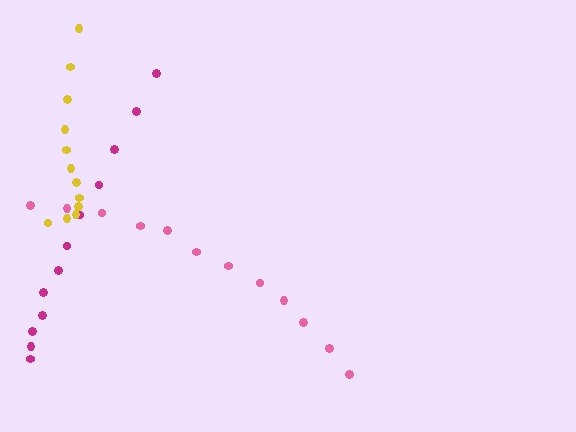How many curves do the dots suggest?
There are 3 distinct paths.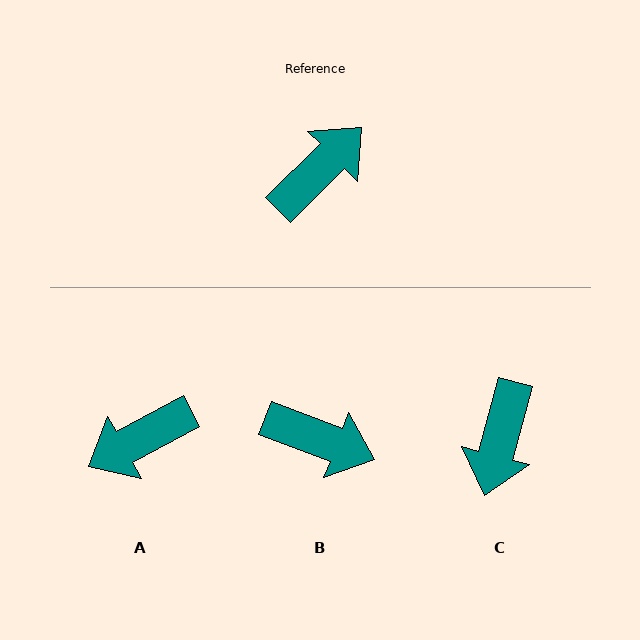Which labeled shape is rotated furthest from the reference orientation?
A, about 164 degrees away.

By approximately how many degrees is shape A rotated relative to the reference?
Approximately 164 degrees counter-clockwise.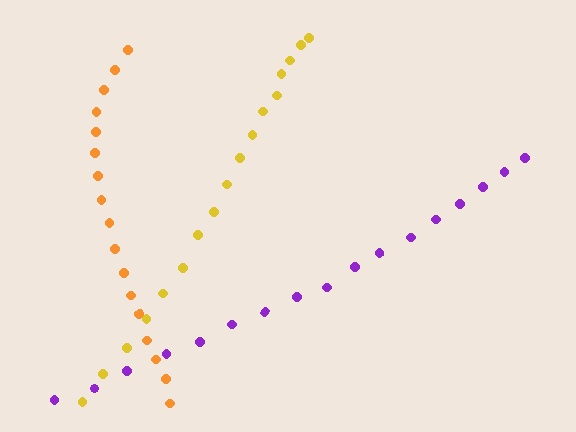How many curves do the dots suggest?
There are 3 distinct paths.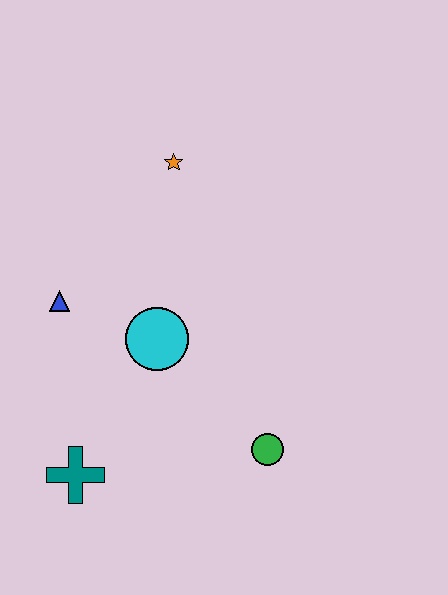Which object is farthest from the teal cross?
The orange star is farthest from the teal cross.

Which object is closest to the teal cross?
The cyan circle is closest to the teal cross.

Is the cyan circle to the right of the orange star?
No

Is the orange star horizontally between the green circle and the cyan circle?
Yes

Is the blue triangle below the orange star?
Yes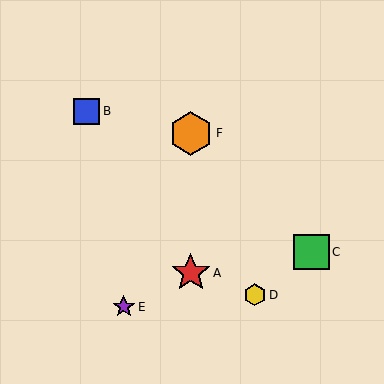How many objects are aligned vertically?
2 objects (A, F) are aligned vertically.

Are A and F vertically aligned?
Yes, both are at x≈191.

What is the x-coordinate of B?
Object B is at x≈87.